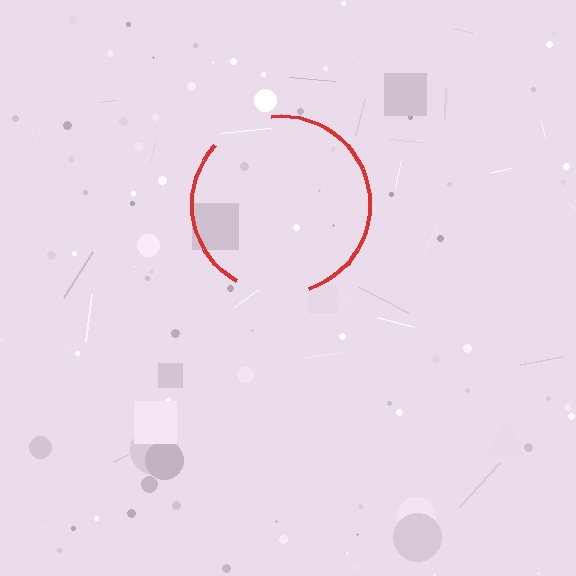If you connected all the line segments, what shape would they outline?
They would outline a circle.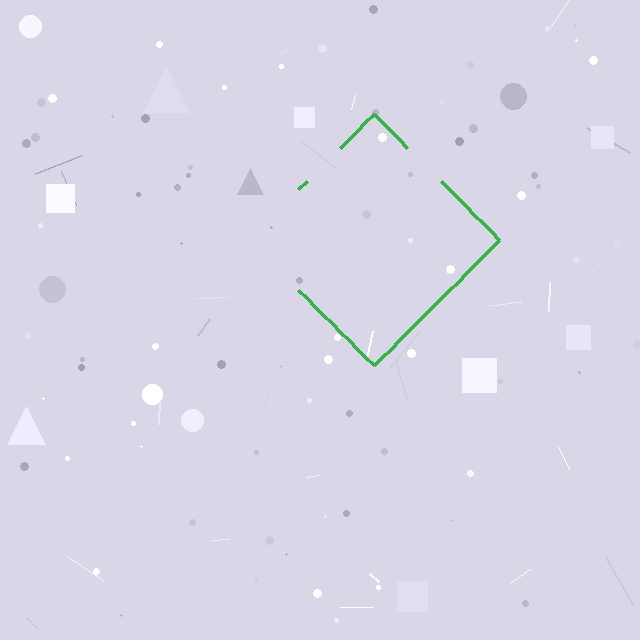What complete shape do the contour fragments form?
The contour fragments form a diamond.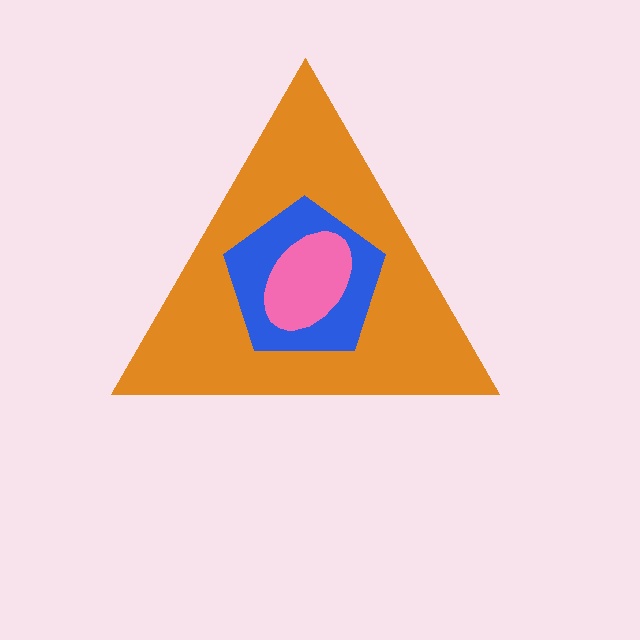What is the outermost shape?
The orange triangle.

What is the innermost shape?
The pink ellipse.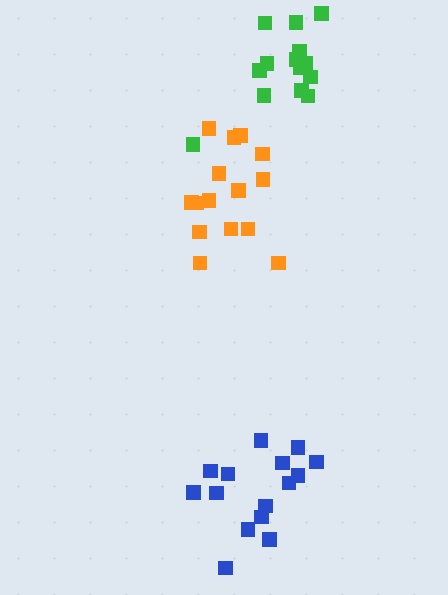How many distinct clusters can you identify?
There are 3 distinct clusters.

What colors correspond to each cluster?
The clusters are colored: green, blue, orange.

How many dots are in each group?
Group 1: 14 dots, Group 2: 15 dots, Group 3: 16 dots (45 total).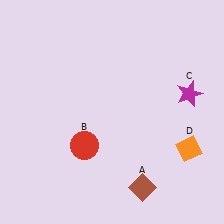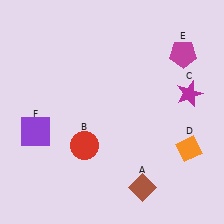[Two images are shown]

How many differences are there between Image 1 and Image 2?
There are 2 differences between the two images.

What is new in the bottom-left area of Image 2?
A purple square (F) was added in the bottom-left area of Image 2.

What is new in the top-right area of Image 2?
A magenta pentagon (E) was added in the top-right area of Image 2.